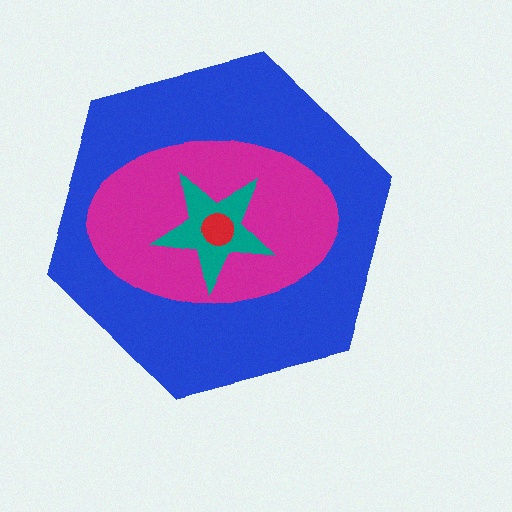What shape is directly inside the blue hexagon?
The magenta ellipse.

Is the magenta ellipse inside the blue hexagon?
Yes.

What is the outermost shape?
The blue hexagon.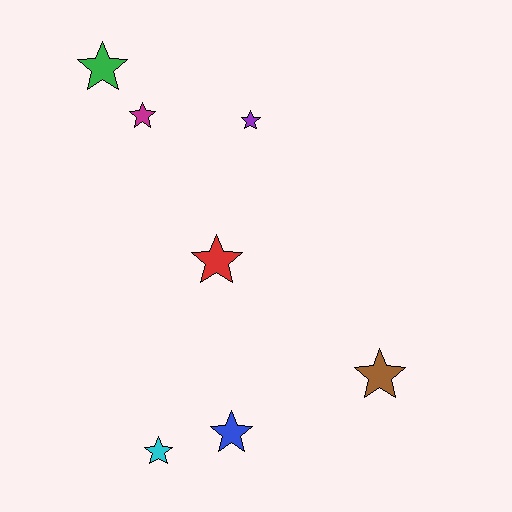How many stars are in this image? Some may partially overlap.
There are 7 stars.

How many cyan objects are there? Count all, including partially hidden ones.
There is 1 cyan object.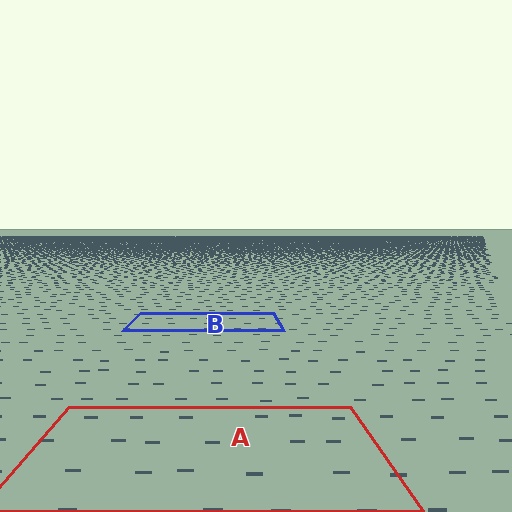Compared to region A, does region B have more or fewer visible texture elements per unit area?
Region B has more texture elements per unit area — they are packed more densely because it is farther away.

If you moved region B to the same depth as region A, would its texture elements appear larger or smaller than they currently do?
They would appear larger. At a closer depth, the same texture elements are projected at a bigger on-screen size.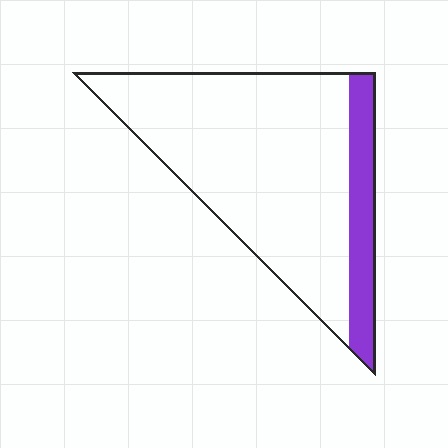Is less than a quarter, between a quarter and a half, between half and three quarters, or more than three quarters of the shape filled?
Less than a quarter.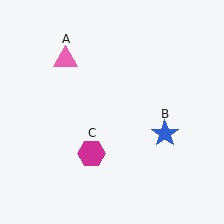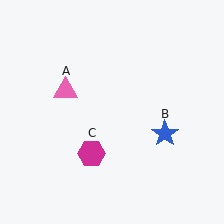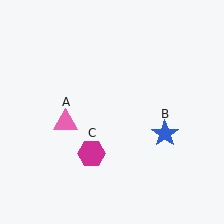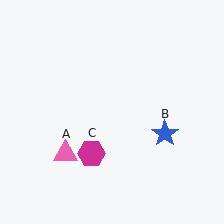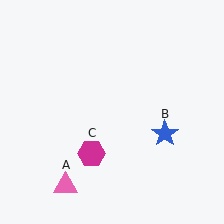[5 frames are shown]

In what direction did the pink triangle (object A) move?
The pink triangle (object A) moved down.